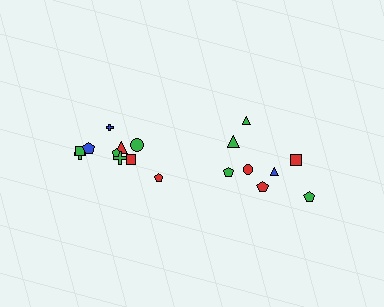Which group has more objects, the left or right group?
The left group.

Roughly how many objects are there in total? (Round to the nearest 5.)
Roughly 20 objects in total.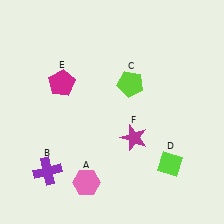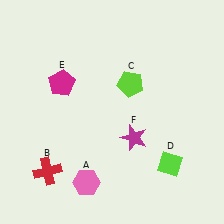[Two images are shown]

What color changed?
The cross (B) changed from purple in Image 1 to red in Image 2.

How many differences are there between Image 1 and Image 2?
There is 1 difference between the two images.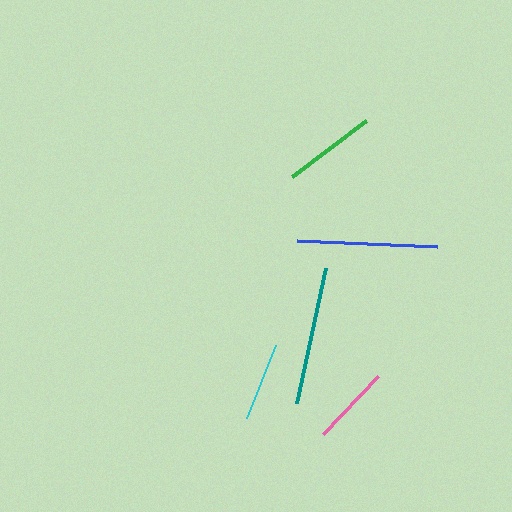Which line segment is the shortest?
The cyan line is the shortest at approximately 78 pixels.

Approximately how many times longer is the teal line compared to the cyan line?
The teal line is approximately 1.8 times the length of the cyan line.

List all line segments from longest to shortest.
From longest to shortest: blue, teal, green, pink, cyan.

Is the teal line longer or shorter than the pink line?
The teal line is longer than the pink line.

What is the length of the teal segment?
The teal segment is approximately 138 pixels long.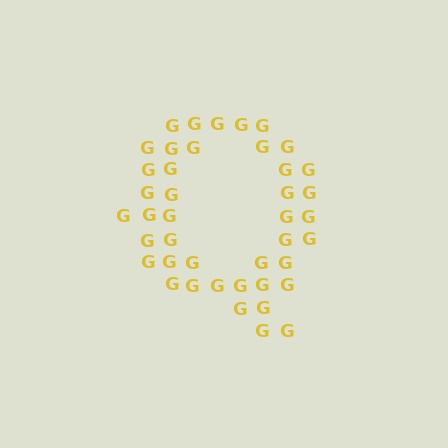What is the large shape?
The large shape is the letter Q.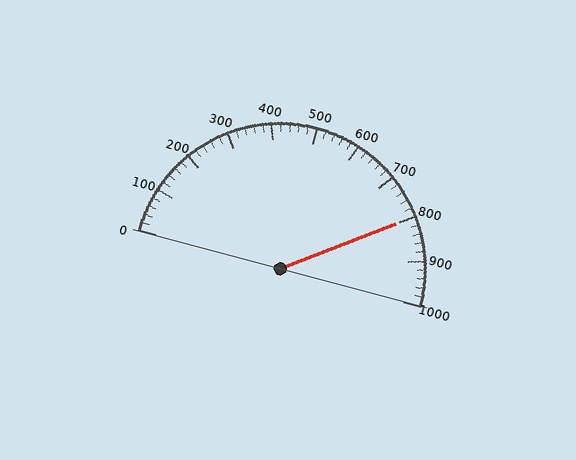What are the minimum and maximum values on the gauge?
The gauge ranges from 0 to 1000.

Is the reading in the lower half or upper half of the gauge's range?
The reading is in the upper half of the range (0 to 1000).